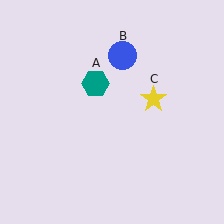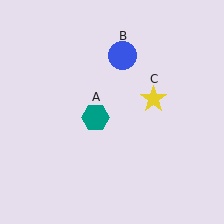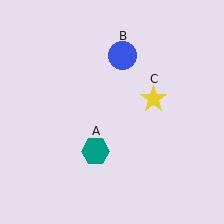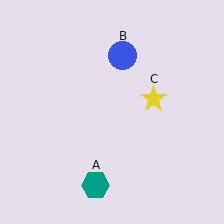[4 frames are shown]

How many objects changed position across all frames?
1 object changed position: teal hexagon (object A).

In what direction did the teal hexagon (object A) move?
The teal hexagon (object A) moved down.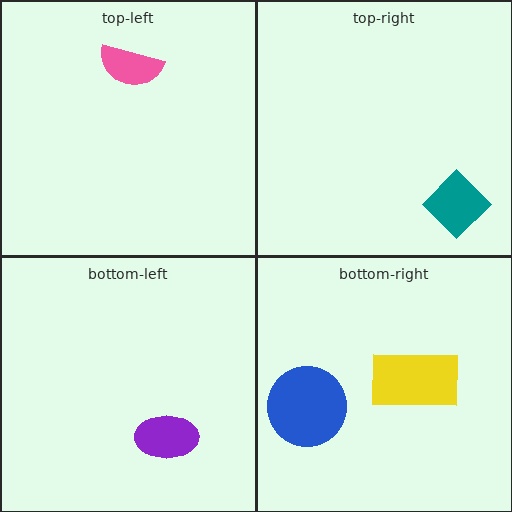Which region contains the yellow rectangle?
The bottom-right region.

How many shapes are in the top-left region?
1.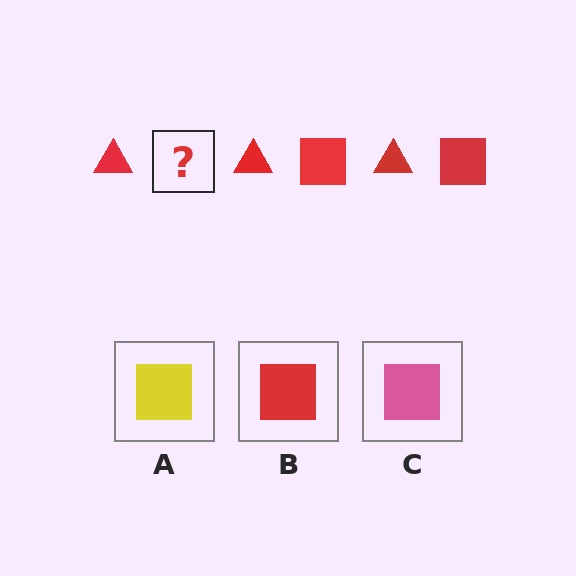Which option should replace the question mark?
Option B.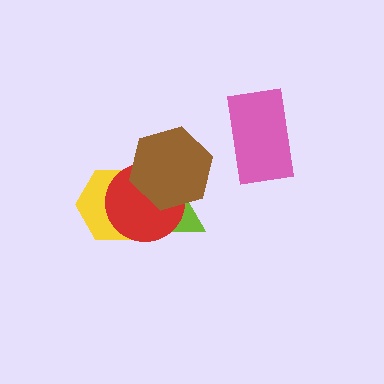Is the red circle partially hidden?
Yes, it is partially covered by another shape.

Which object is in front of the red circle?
The brown hexagon is in front of the red circle.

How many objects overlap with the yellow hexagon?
2 objects overlap with the yellow hexagon.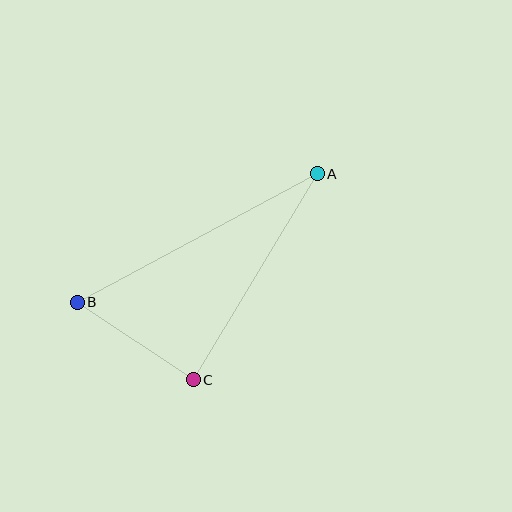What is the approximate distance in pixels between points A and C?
The distance between A and C is approximately 241 pixels.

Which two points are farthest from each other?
Points A and B are farthest from each other.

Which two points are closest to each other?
Points B and C are closest to each other.